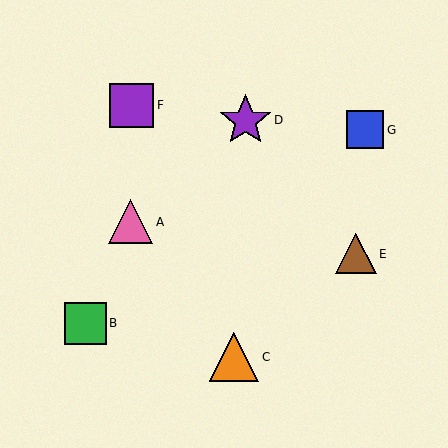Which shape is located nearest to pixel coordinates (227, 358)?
The orange triangle (labeled C) at (234, 357) is nearest to that location.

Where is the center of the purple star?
The center of the purple star is at (245, 120).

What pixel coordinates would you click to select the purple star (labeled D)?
Click at (245, 120) to select the purple star D.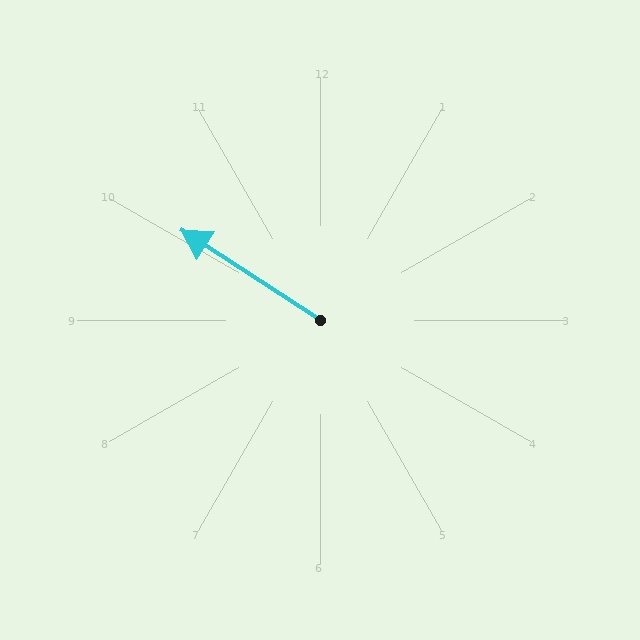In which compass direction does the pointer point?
Northwest.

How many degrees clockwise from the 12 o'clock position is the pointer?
Approximately 303 degrees.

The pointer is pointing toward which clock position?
Roughly 10 o'clock.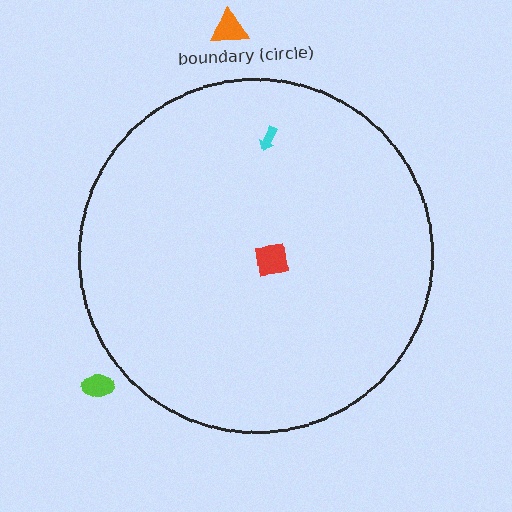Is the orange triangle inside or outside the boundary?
Outside.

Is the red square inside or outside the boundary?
Inside.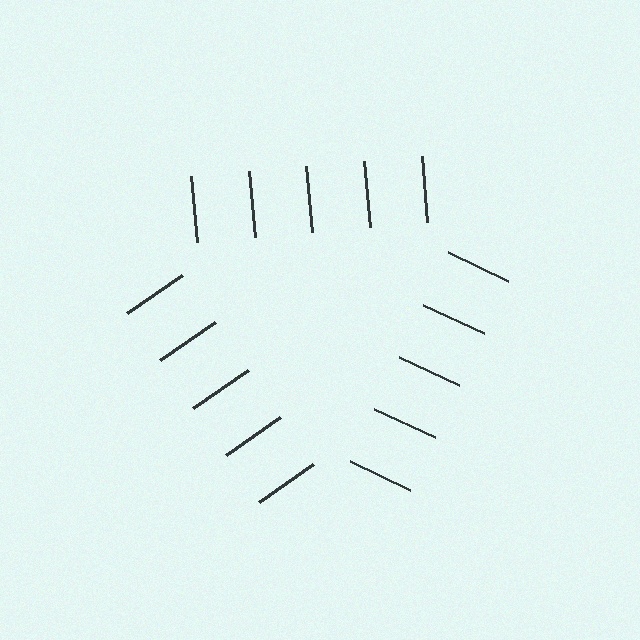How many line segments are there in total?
15 — 5 along each of the 3 edges.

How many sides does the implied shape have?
3 sides — the line-ends trace a triangle.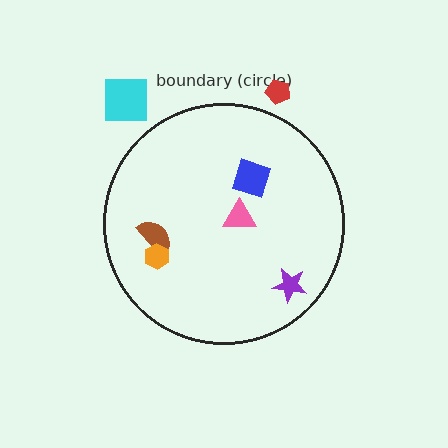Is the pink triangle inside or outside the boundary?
Inside.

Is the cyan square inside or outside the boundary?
Outside.